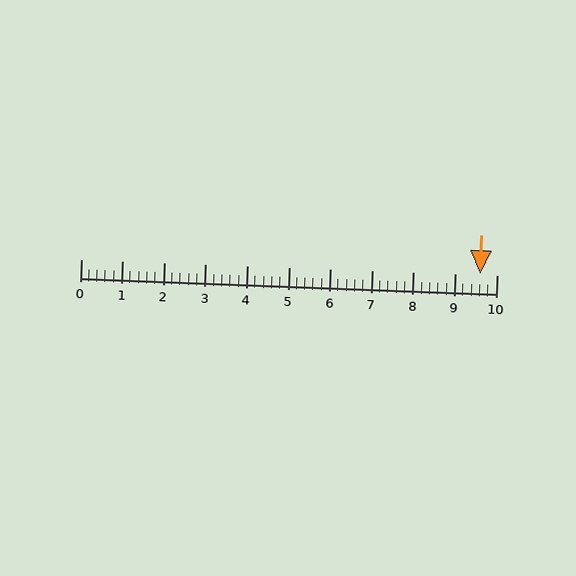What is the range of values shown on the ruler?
The ruler shows values from 0 to 10.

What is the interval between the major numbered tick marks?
The major tick marks are spaced 1 units apart.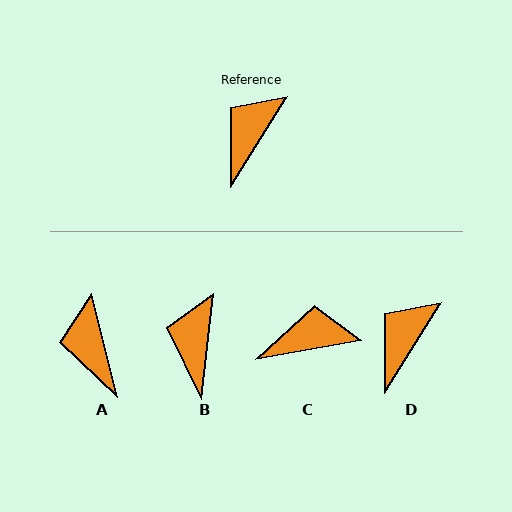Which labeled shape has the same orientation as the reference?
D.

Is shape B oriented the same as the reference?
No, it is off by about 25 degrees.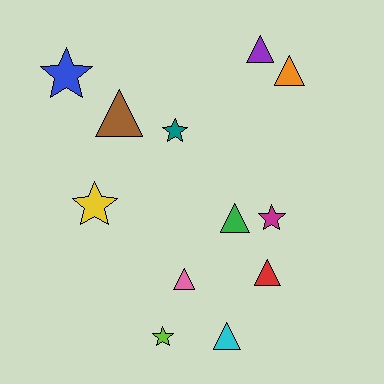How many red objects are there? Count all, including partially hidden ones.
There is 1 red object.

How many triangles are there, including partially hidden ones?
There are 7 triangles.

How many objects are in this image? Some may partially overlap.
There are 12 objects.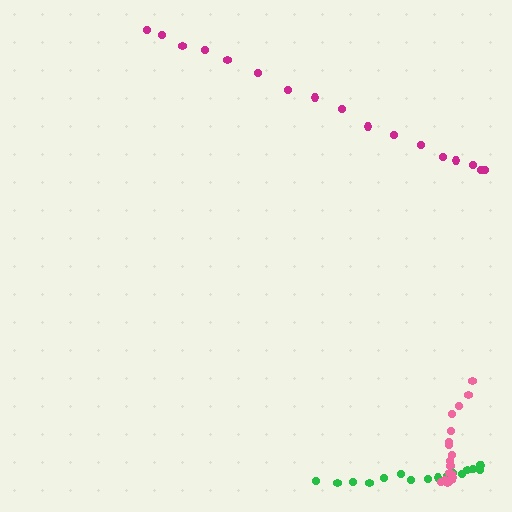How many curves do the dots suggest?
There are 3 distinct paths.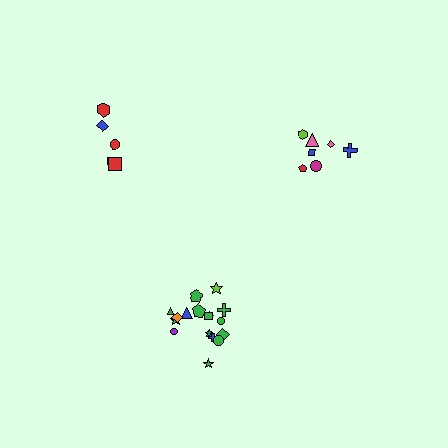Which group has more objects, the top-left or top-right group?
The top-right group.